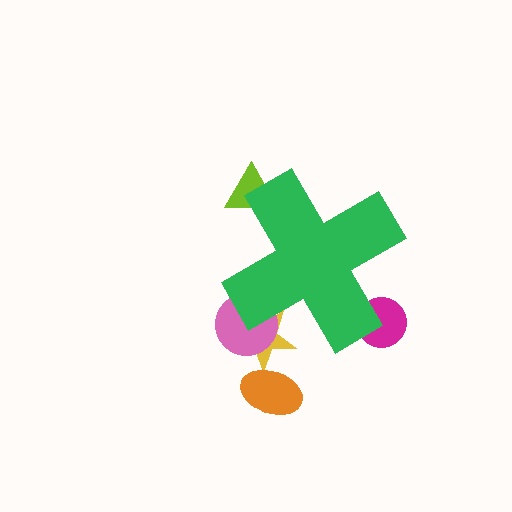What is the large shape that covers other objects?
A green cross.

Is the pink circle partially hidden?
Yes, the pink circle is partially hidden behind the green cross.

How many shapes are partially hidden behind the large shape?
4 shapes are partially hidden.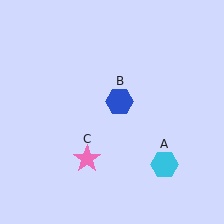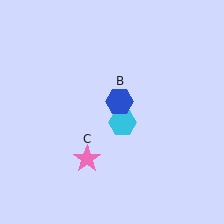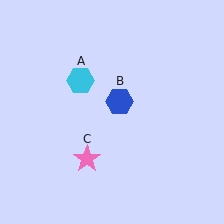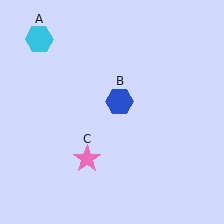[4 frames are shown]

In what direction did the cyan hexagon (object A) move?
The cyan hexagon (object A) moved up and to the left.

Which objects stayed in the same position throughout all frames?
Blue hexagon (object B) and pink star (object C) remained stationary.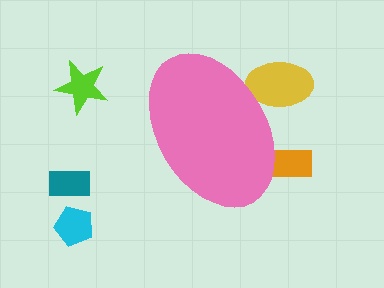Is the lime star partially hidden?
No, the lime star is fully visible.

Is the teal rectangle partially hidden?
No, the teal rectangle is fully visible.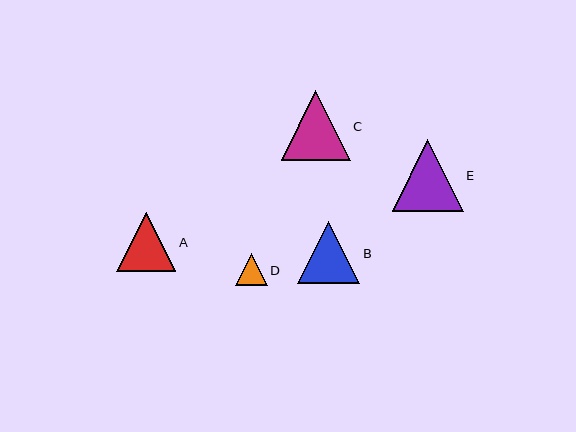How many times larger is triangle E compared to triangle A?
Triangle E is approximately 1.2 times the size of triangle A.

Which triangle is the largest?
Triangle E is the largest with a size of approximately 71 pixels.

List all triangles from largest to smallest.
From largest to smallest: E, C, B, A, D.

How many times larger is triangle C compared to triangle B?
Triangle C is approximately 1.1 times the size of triangle B.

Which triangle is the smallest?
Triangle D is the smallest with a size of approximately 32 pixels.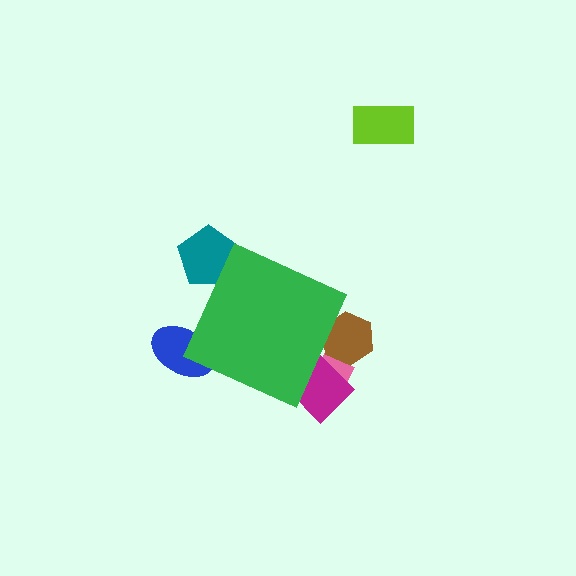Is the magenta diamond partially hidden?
Yes, the magenta diamond is partially hidden behind the green diamond.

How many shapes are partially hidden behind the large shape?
5 shapes are partially hidden.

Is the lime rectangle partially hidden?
No, the lime rectangle is fully visible.